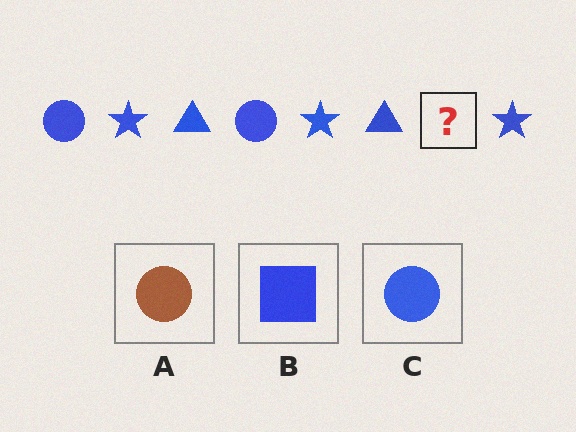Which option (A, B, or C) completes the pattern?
C.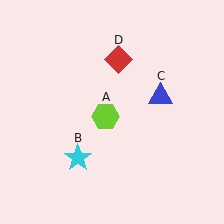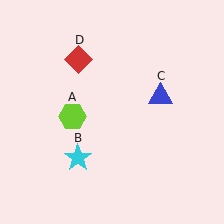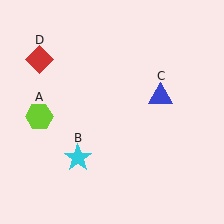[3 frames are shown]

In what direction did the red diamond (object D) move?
The red diamond (object D) moved left.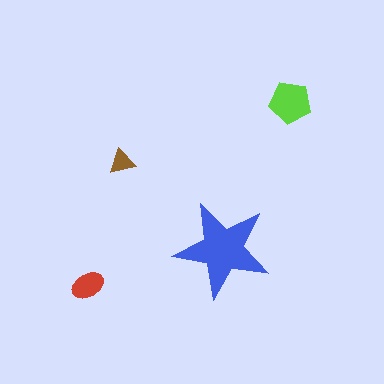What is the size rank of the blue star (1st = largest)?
1st.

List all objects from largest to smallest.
The blue star, the lime pentagon, the red ellipse, the brown triangle.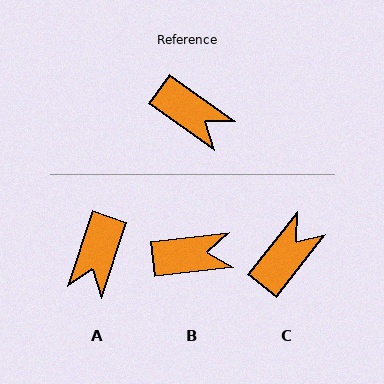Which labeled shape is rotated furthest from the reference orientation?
C, about 87 degrees away.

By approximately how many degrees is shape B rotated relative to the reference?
Approximately 42 degrees counter-clockwise.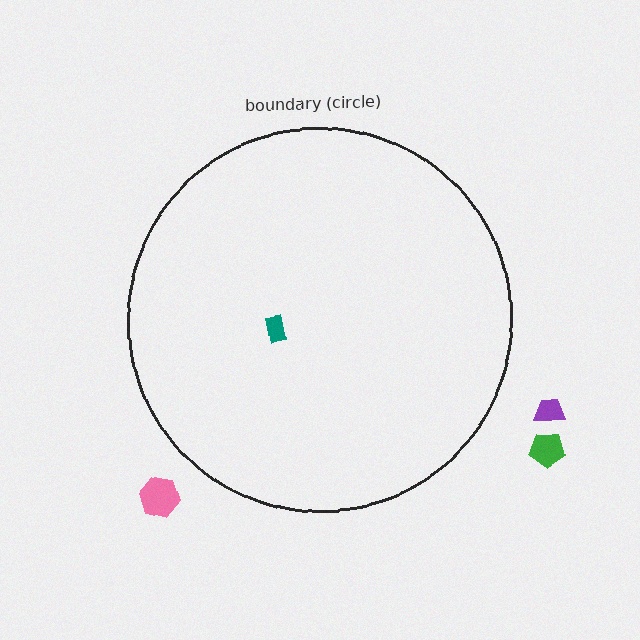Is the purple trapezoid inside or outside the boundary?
Outside.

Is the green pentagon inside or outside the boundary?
Outside.